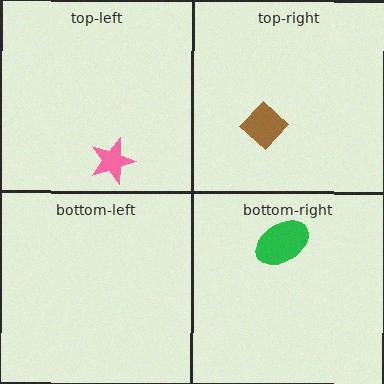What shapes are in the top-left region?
The pink star.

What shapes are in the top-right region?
The brown diamond.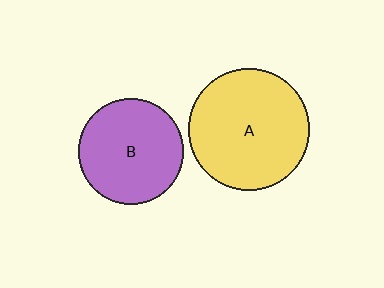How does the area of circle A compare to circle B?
Approximately 1.3 times.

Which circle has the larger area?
Circle A (yellow).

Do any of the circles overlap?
No, none of the circles overlap.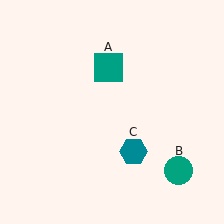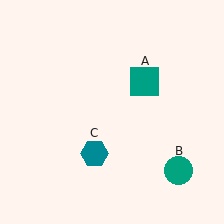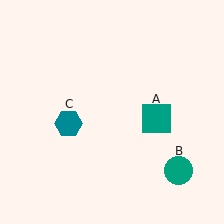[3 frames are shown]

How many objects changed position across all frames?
2 objects changed position: teal square (object A), teal hexagon (object C).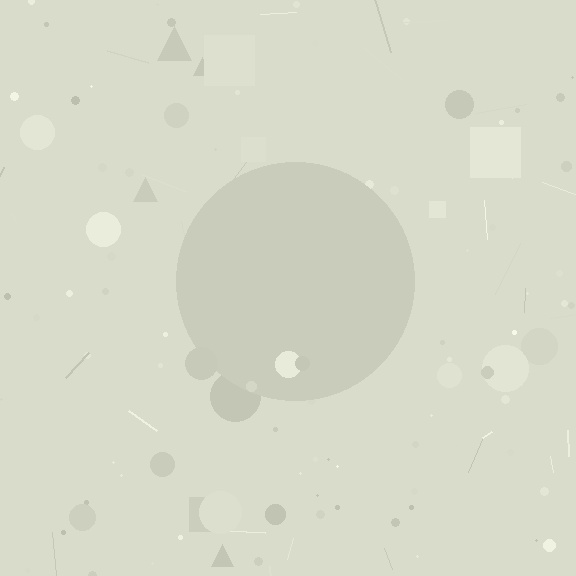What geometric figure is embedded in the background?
A circle is embedded in the background.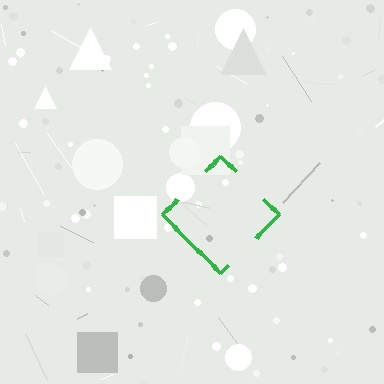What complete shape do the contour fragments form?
The contour fragments form a diamond.